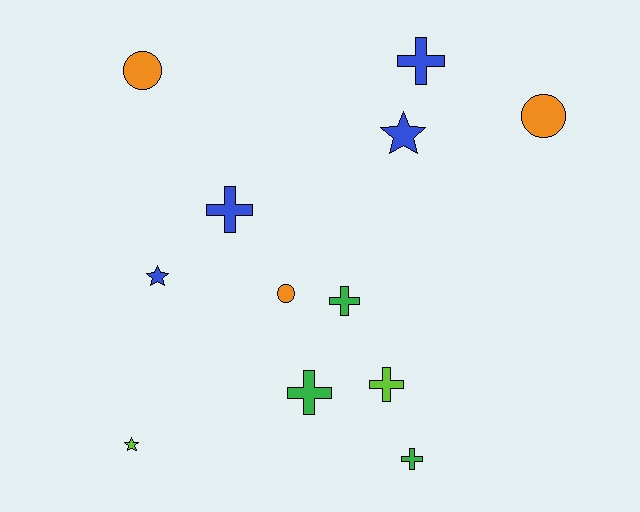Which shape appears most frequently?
Cross, with 6 objects.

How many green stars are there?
There are no green stars.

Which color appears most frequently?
Blue, with 4 objects.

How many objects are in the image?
There are 12 objects.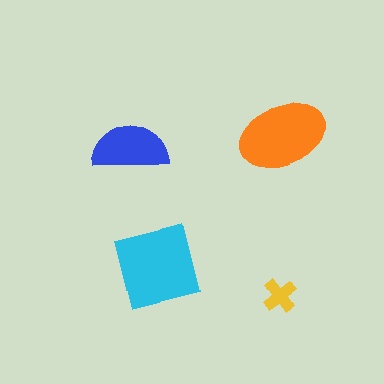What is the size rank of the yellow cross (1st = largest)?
4th.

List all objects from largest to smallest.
The cyan square, the orange ellipse, the blue semicircle, the yellow cross.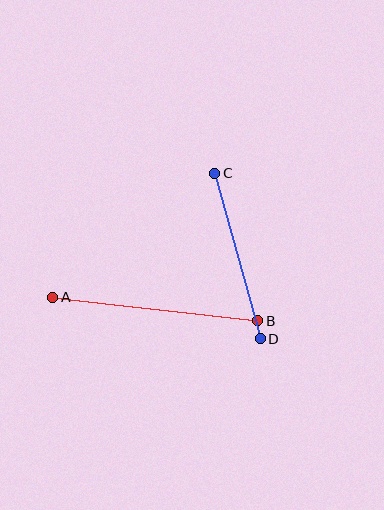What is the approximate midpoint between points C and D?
The midpoint is at approximately (238, 256) pixels.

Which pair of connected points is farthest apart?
Points A and B are farthest apart.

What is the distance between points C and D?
The distance is approximately 172 pixels.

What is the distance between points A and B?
The distance is approximately 206 pixels.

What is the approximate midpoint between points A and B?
The midpoint is at approximately (155, 309) pixels.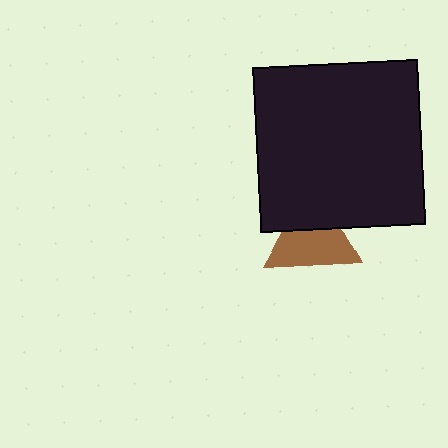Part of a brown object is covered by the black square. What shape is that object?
It is a triangle.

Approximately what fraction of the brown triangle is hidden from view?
Roughly 37% of the brown triangle is hidden behind the black square.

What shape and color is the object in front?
The object in front is a black square.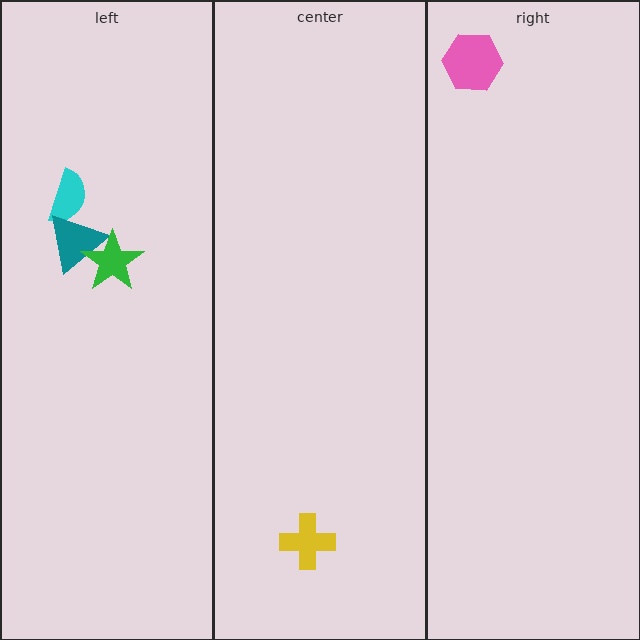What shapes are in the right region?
The pink hexagon.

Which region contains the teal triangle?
The left region.